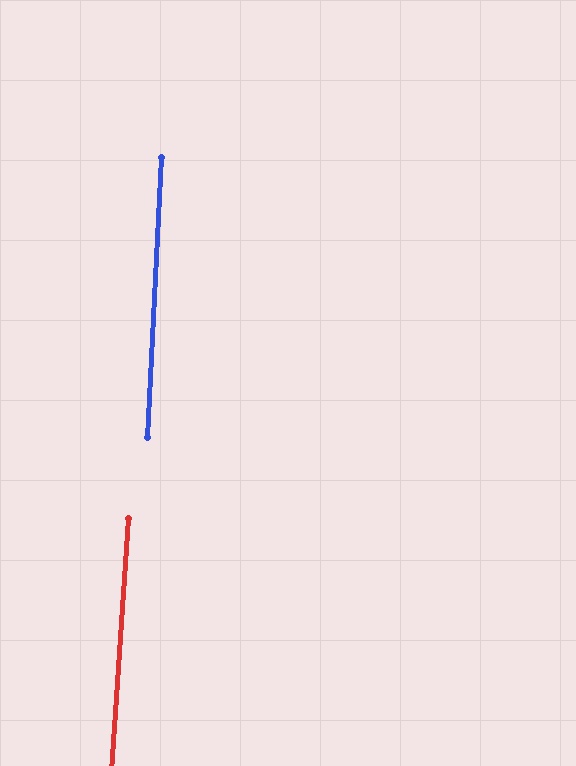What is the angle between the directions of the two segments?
Approximately 1 degree.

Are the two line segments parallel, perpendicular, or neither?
Parallel — their directions differ by only 1.0°.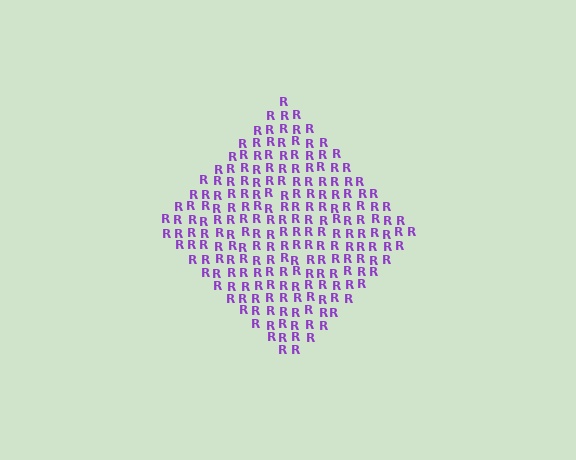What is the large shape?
The large shape is a diamond.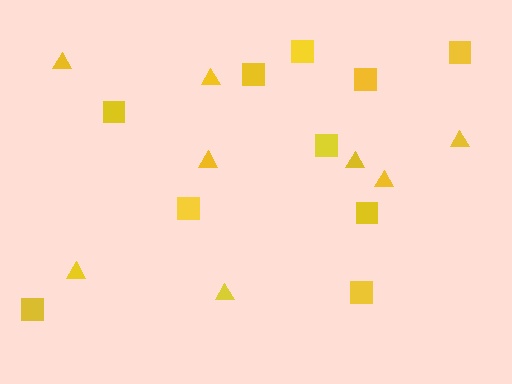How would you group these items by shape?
There are 2 groups: one group of squares (10) and one group of triangles (8).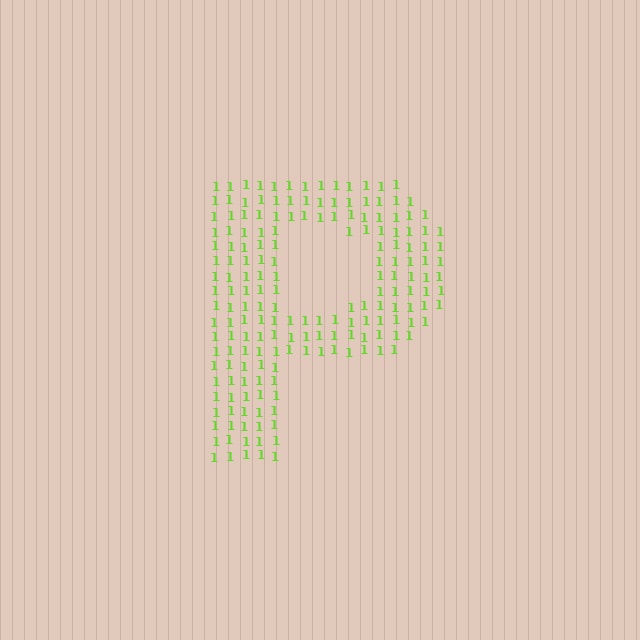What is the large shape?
The large shape is the letter P.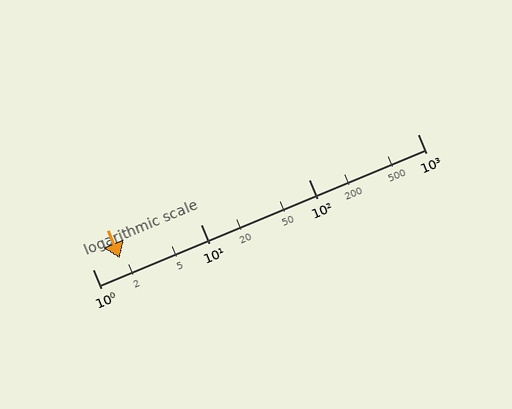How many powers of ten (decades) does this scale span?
The scale spans 3 decades, from 1 to 1000.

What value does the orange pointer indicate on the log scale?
The pointer indicates approximately 1.8.